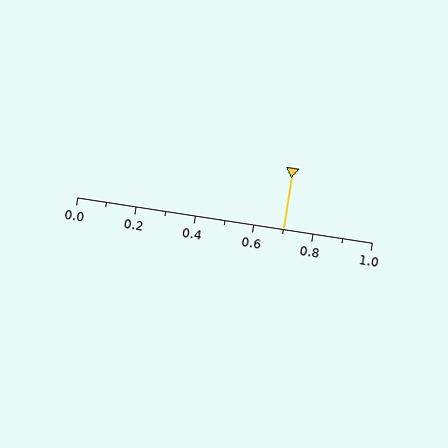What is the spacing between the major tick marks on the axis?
The major ticks are spaced 0.2 apart.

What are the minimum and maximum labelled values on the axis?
The axis runs from 0.0 to 1.0.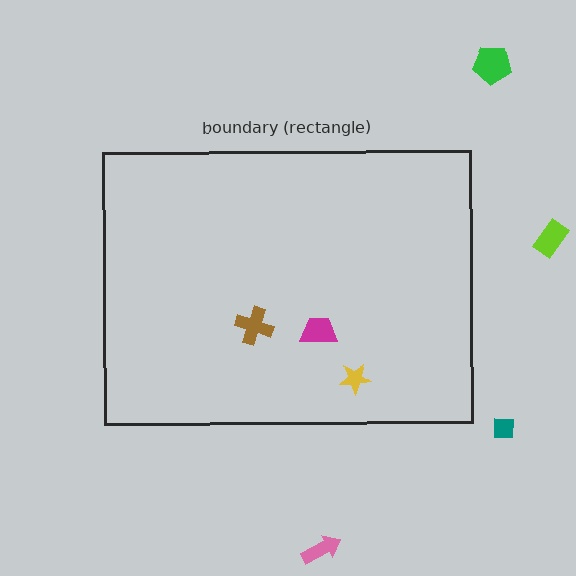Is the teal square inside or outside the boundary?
Outside.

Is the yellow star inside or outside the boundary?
Inside.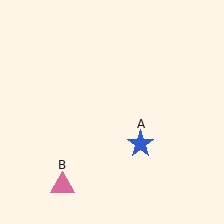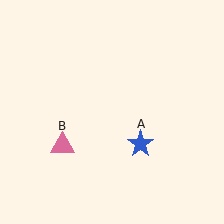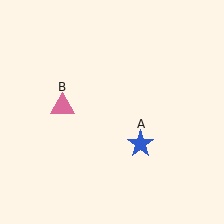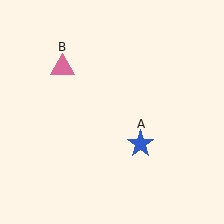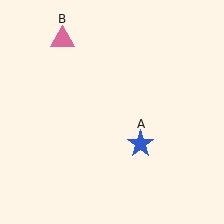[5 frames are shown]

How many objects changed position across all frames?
1 object changed position: pink triangle (object B).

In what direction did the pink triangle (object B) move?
The pink triangle (object B) moved up.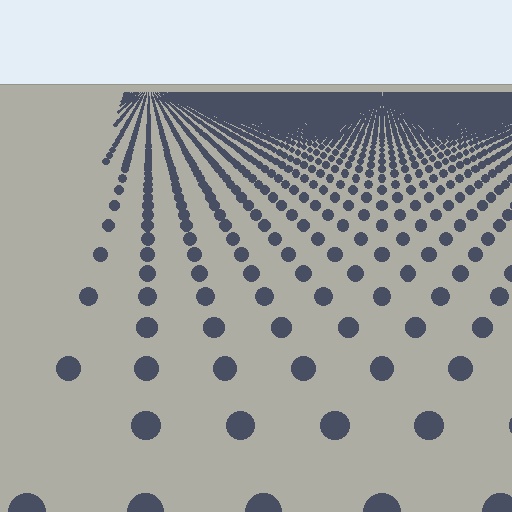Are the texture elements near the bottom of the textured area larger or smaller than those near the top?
Larger. Near the bottom, elements are closer to the viewer and appear at a bigger on-screen size.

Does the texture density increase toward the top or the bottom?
Density increases toward the top.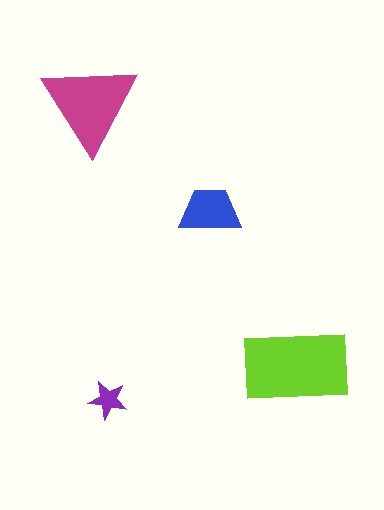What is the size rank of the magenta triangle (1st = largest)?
2nd.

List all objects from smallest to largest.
The purple star, the blue trapezoid, the magenta triangle, the lime rectangle.